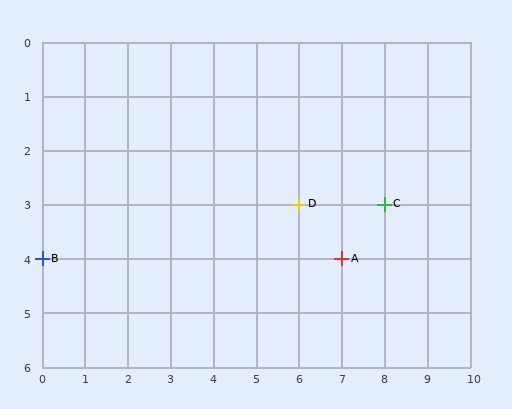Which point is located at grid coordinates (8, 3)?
Point C is at (8, 3).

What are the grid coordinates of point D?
Point D is at grid coordinates (6, 3).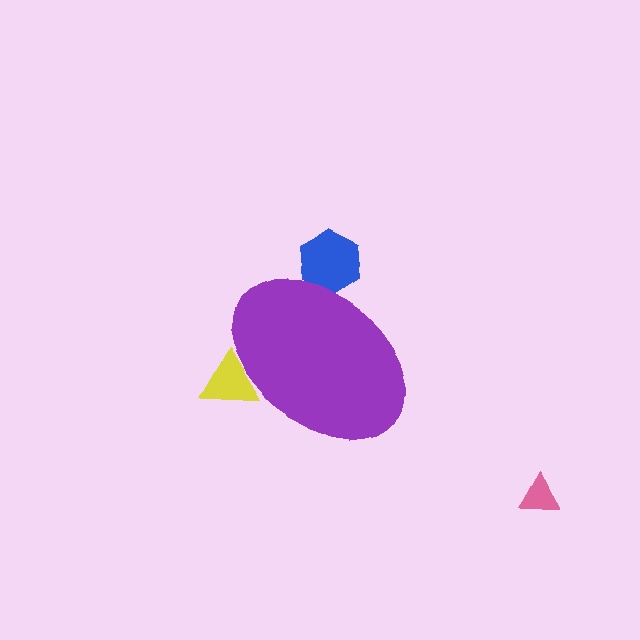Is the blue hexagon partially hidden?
Yes, the blue hexagon is partially hidden behind the purple ellipse.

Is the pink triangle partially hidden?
No, the pink triangle is fully visible.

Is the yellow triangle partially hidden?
Yes, the yellow triangle is partially hidden behind the purple ellipse.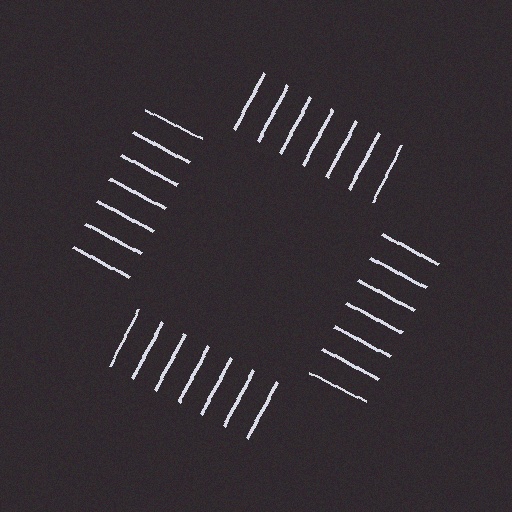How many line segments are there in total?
28 — 7 along each of the 4 edges.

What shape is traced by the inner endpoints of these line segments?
An illusory square — the line segments terminate on its edges but no continuous stroke is drawn.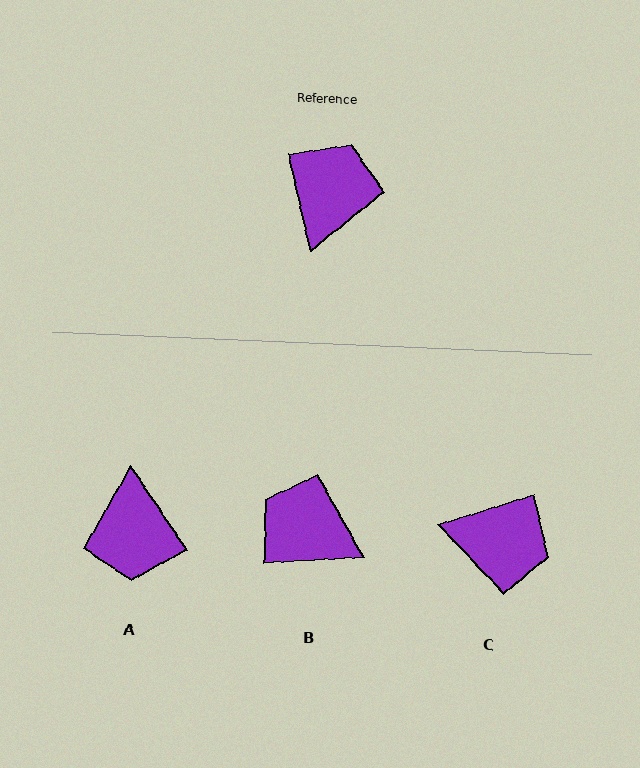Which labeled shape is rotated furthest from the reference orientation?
A, about 159 degrees away.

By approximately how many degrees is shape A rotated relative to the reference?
Approximately 159 degrees clockwise.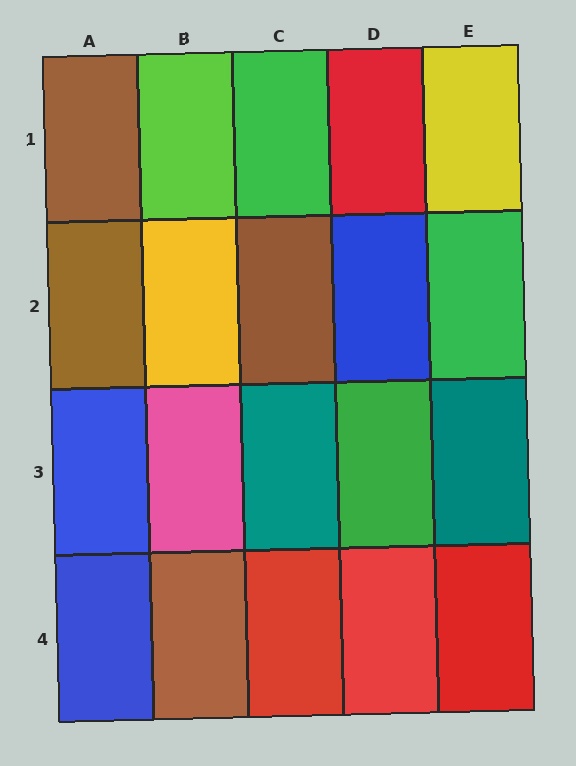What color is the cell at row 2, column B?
Yellow.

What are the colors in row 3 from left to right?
Blue, pink, teal, green, teal.